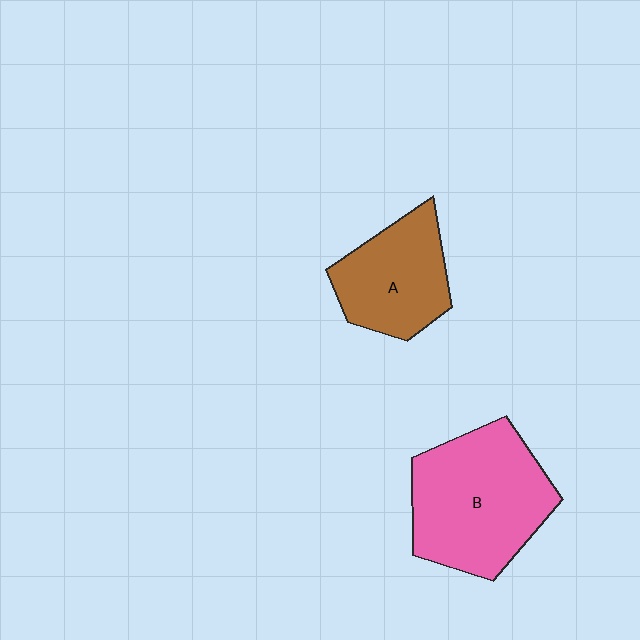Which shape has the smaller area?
Shape A (brown).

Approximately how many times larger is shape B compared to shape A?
Approximately 1.5 times.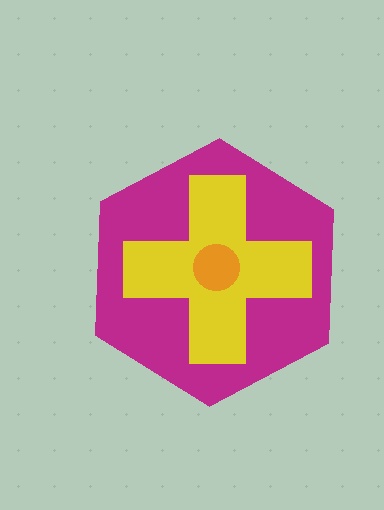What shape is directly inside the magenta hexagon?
The yellow cross.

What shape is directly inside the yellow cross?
The orange circle.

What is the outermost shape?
The magenta hexagon.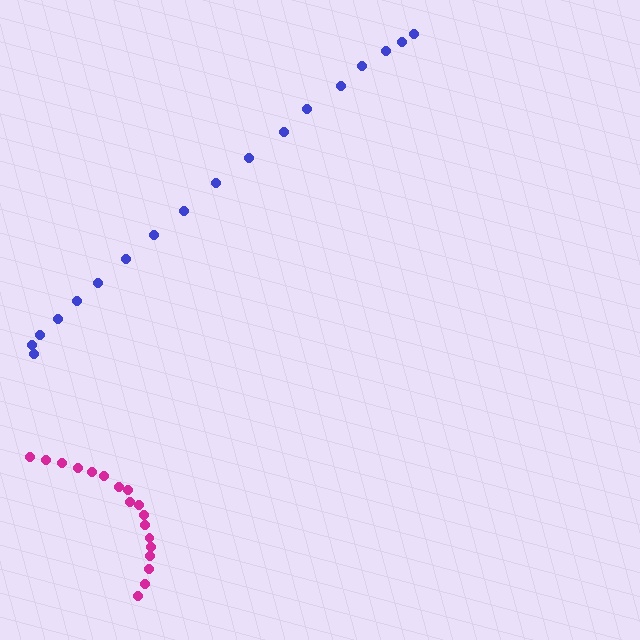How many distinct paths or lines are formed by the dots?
There are 2 distinct paths.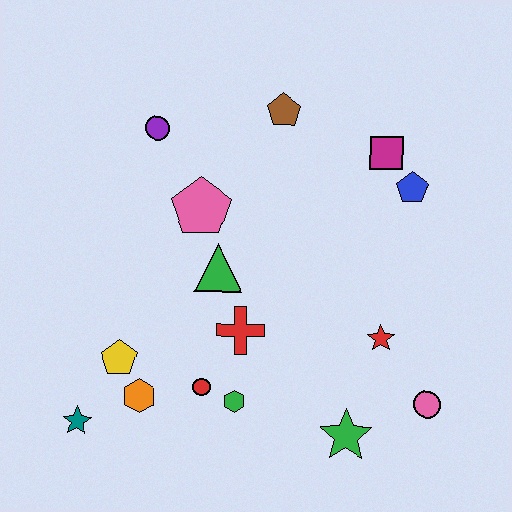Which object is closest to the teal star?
The orange hexagon is closest to the teal star.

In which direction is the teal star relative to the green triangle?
The teal star is below the green triangle.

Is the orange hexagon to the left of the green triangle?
Yes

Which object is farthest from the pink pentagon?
The pink circle is farthest from the pink pentagon.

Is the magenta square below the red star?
No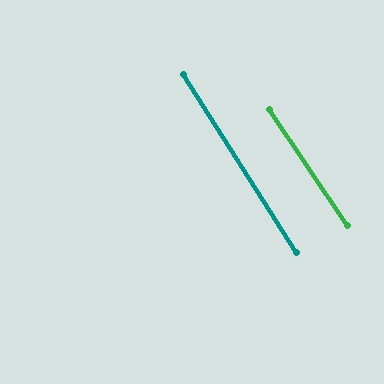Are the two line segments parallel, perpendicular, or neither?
Parallel — their directions differ by only 1.7°.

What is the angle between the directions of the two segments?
Approximately 2 degrees.